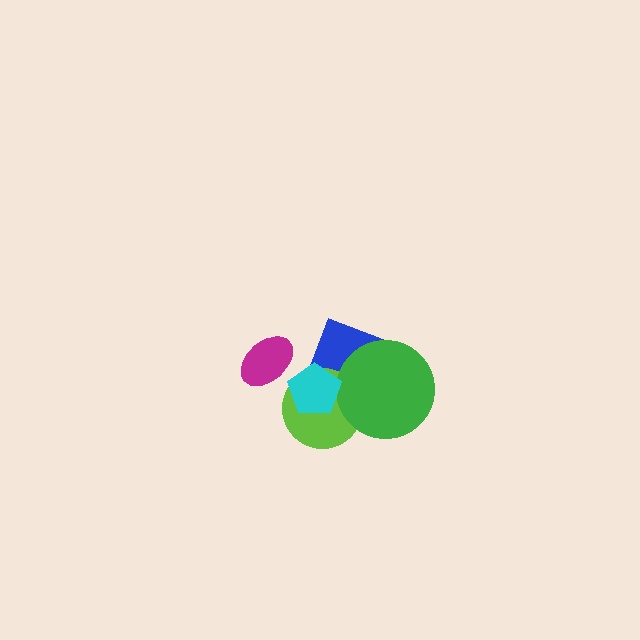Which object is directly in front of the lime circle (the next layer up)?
The green circle is directly in front of the lime circle.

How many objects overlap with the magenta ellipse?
0 objects overlap with the magenta ellipse.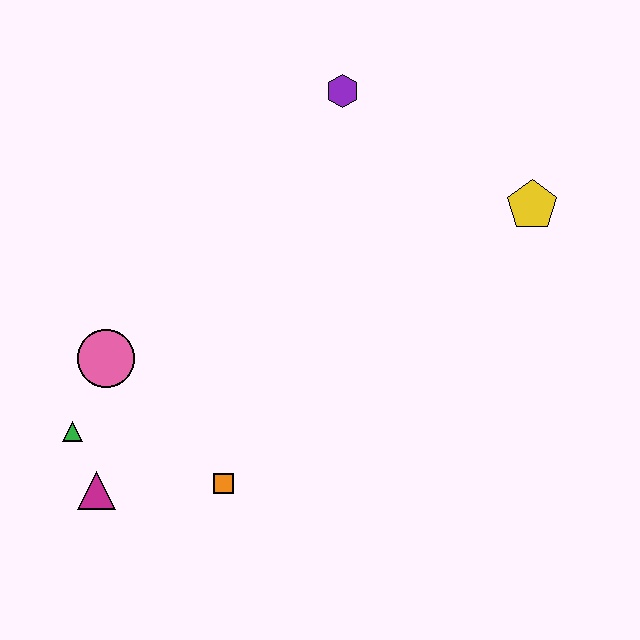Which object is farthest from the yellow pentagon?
The magenta triangle is farthest from the yellow pentagon.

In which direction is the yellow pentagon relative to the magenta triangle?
The yellow pentagon is to the right of the magenta triangle.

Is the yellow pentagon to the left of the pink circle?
No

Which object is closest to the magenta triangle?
The green triangle is closest to the magenta triangle.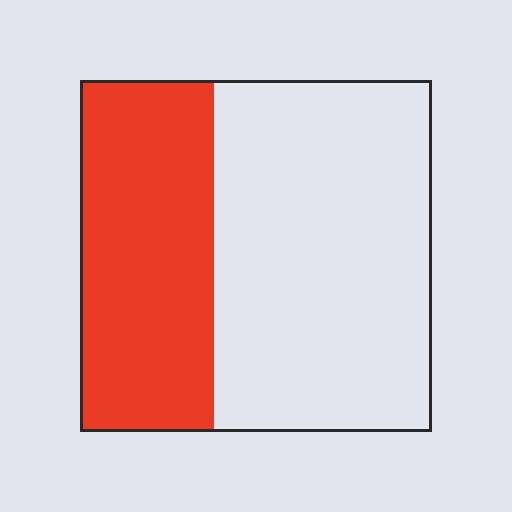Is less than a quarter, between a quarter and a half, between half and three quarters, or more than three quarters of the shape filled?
Between a quarter and a half.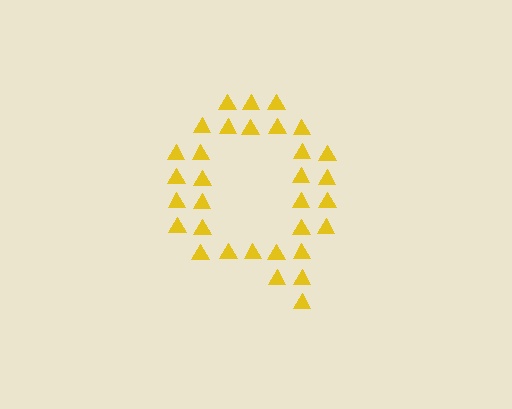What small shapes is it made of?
It is made of small triangles.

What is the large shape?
The large shape is the letter Q.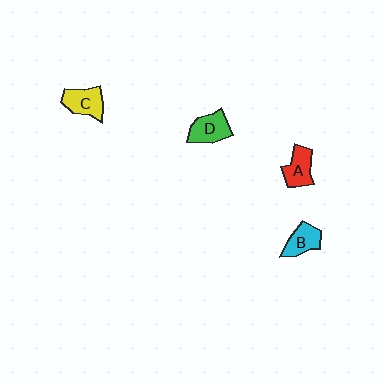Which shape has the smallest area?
Shape B (cyan).